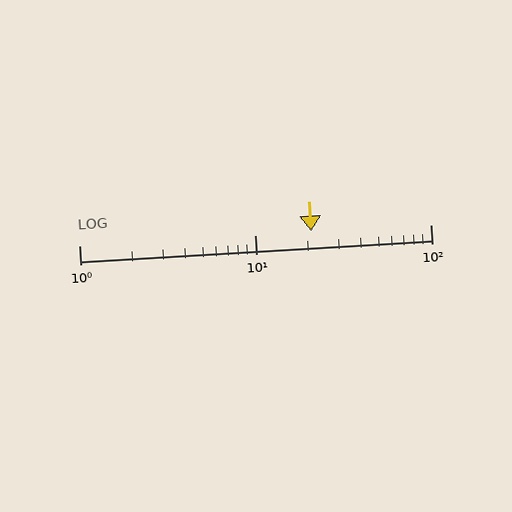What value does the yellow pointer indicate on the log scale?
The pointer indicates approximately 21.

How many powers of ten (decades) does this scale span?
The scale spans 2 decades, from 1 to 100.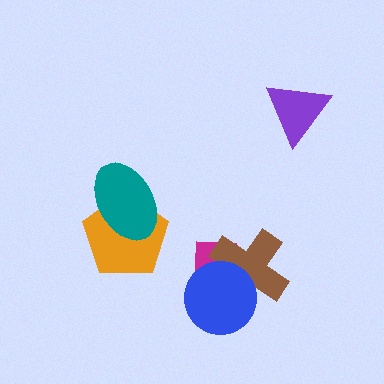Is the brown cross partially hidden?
Yes, it is partially covered by another shape.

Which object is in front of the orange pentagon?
The teal ellipse is in front of the orange pentagon.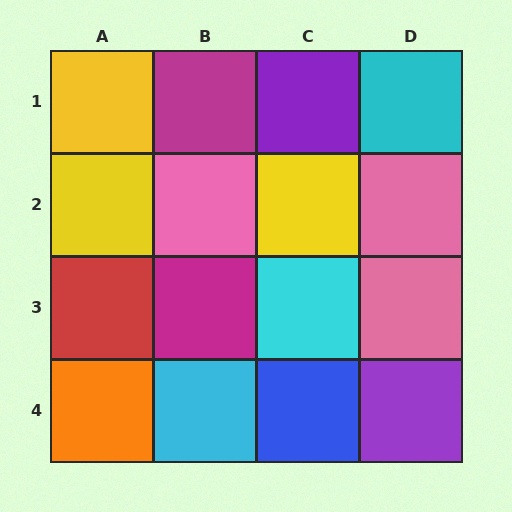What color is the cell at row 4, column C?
Blue.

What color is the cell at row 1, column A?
Yellow.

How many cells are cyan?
3 cells are cyan.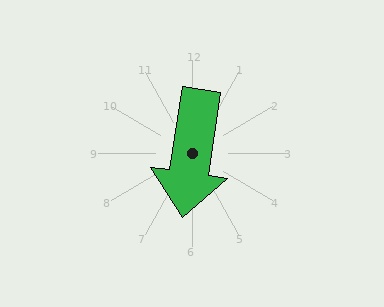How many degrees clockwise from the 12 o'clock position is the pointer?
Approximately 188 degrees.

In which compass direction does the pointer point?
South.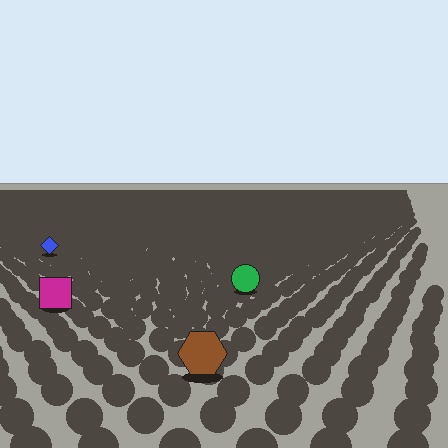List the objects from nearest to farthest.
From nearest to farthest: the brown hexagon, the magenta square, the green circle, the blue diamond.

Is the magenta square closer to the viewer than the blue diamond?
Yes. The magenta square is closer — you can tell from the texture gradient: the ground texture is coarser near it.